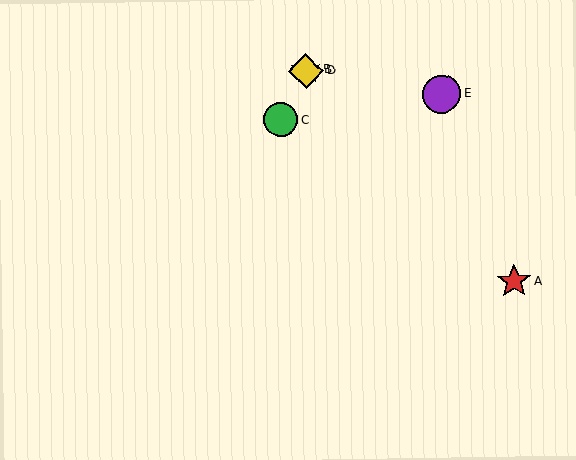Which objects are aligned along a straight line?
Objects B, C, D are aligned along a straight line.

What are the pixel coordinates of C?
Object C is at (281, 120).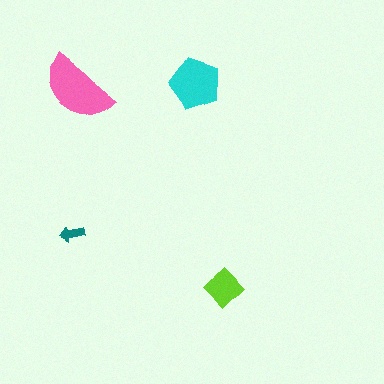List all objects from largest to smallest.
The pink semicircle, the cyan pentagon, the lime diamond, the teal arrow.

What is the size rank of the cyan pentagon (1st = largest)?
2nd.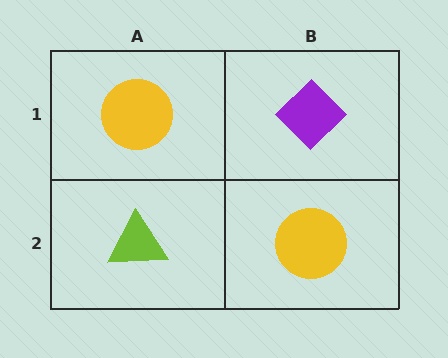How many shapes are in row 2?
2 shapes.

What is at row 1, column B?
A purple diamond.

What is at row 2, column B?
A yellow circle.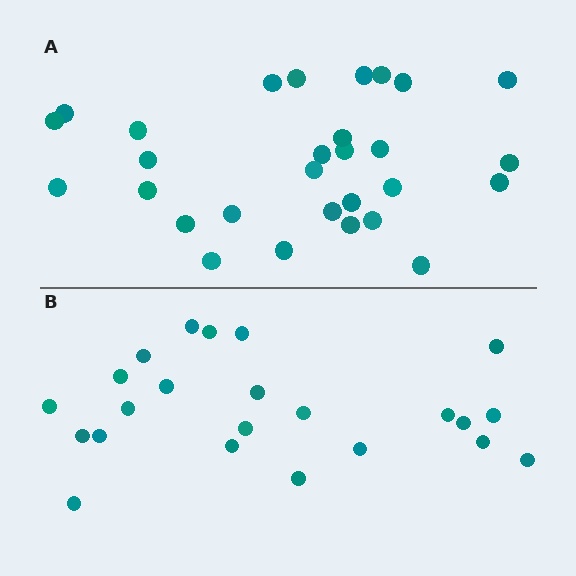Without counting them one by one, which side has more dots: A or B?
Region A (the top region) has more dots.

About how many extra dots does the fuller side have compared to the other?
Region A has about 6 more dots than region B.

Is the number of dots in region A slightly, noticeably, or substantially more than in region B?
Region A has noticeably more, but not dramatically so. The ratio is roughly 1.3 to 1.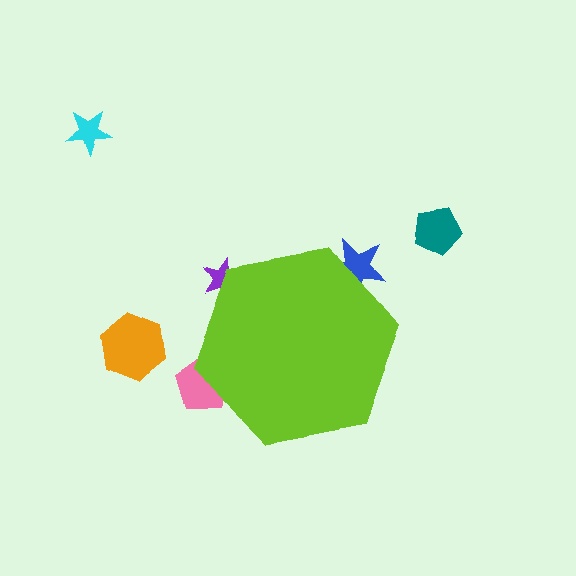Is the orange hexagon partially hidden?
No, the orange hexagon is fully visible.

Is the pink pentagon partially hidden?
Yes, the pink pentagon is partially hidden behind the lime hexagon.